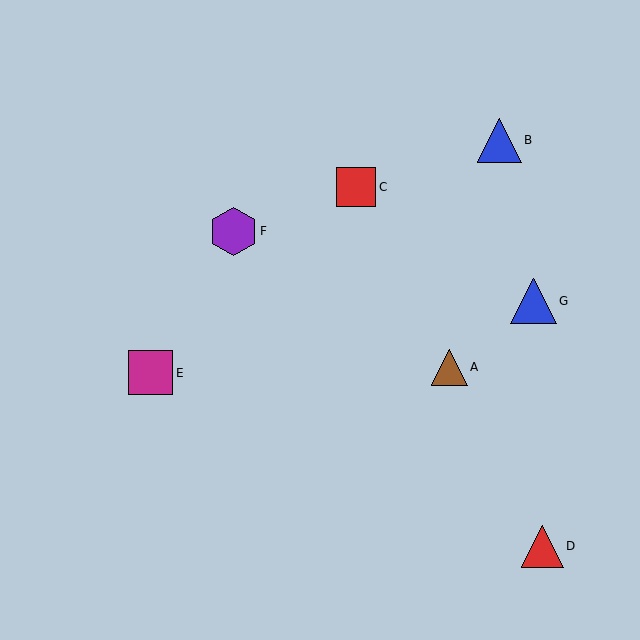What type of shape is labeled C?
Shape C is a red square.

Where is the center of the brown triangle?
The center of the brown triangle is at (450, 367).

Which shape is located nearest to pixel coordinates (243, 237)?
The purple hexagon (labeled F) at (233, 231) is nearest to that location.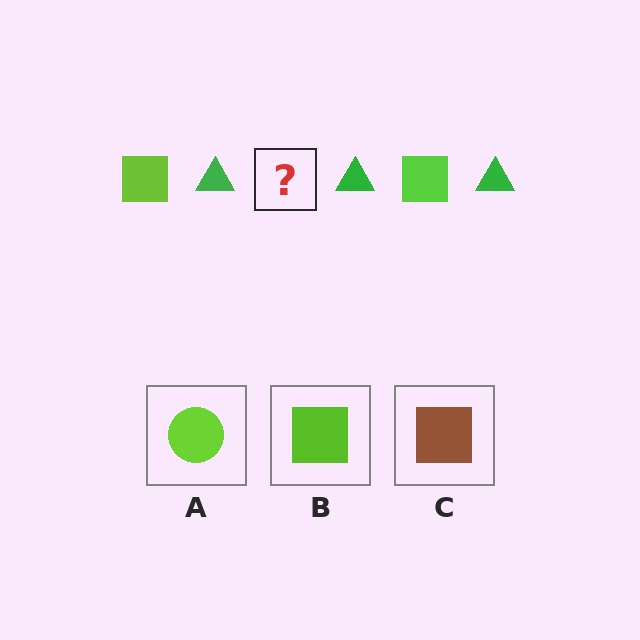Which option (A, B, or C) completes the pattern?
B.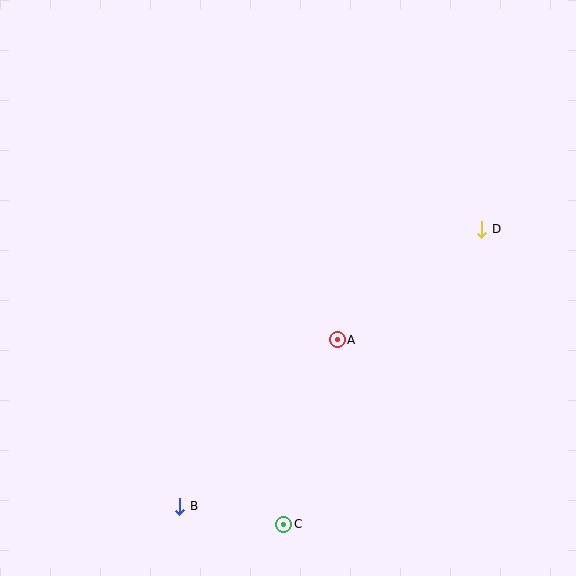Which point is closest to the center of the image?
Point A at (337, 340) is closest to the center.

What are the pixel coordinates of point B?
Point B is at (180, 506).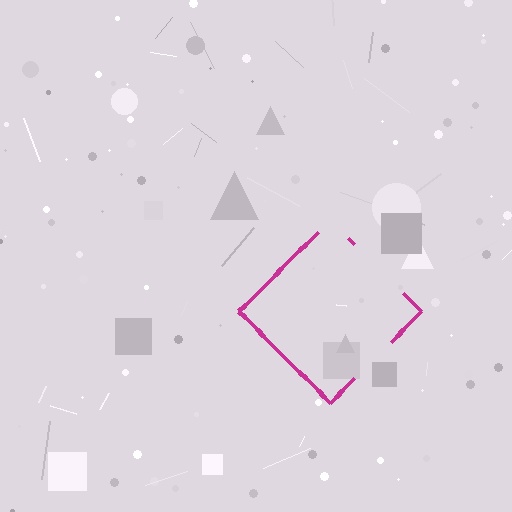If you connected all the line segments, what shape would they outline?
They would outline a diamond.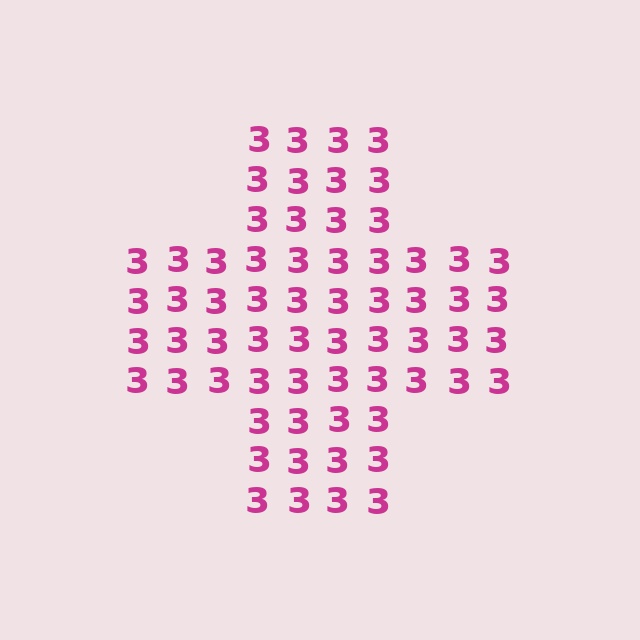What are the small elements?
The small elements are digit 3's.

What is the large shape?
The large shape is a cross.